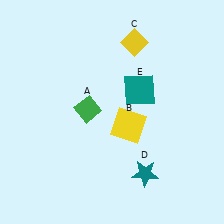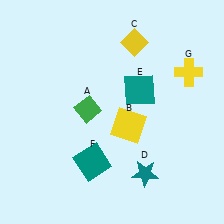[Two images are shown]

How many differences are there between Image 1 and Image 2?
There are 2 differences between the two images.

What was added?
A teal square (F), a yellow cross (G) were added in Image 2.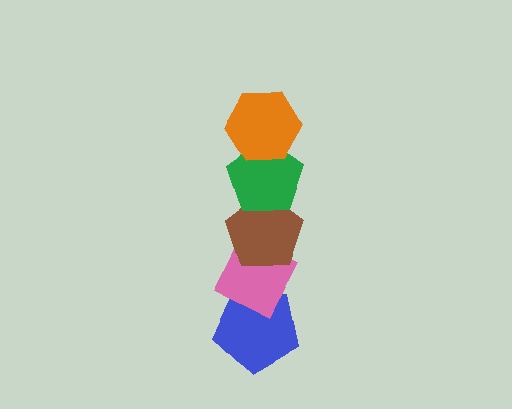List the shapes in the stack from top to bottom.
From top to bottom: the orange hexagon, the green pentagon, the brown pentagon, the pink diamond, the blue pentagon.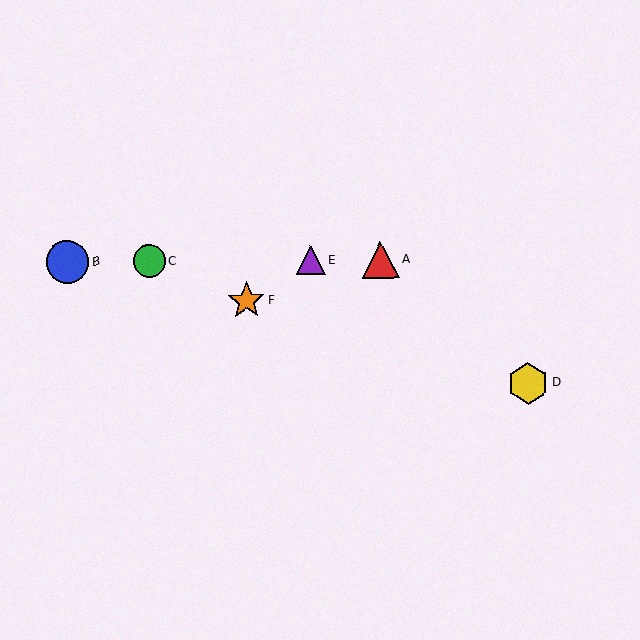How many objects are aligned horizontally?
4 objects (A, B, C, E) are aligned horizontally.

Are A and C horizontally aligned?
Yes, both are at y≈260.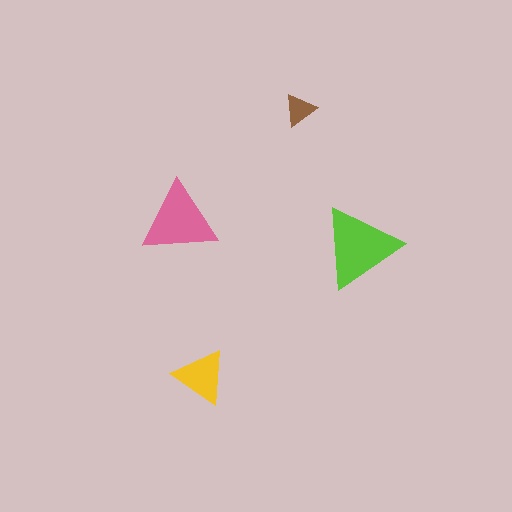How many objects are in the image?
There are 4 objects in the image.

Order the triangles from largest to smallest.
the lime one, the pink one, the yellow one, the brown one.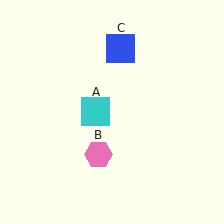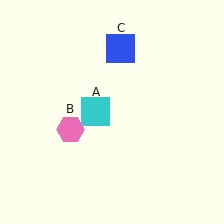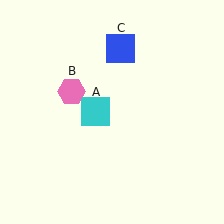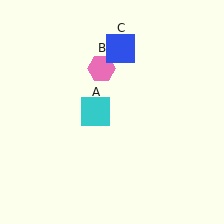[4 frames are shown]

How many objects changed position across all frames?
1 object changed position: pink hexagon (object B).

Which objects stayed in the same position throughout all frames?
Cyan square (object A) and blue square (object C) remained stationary.